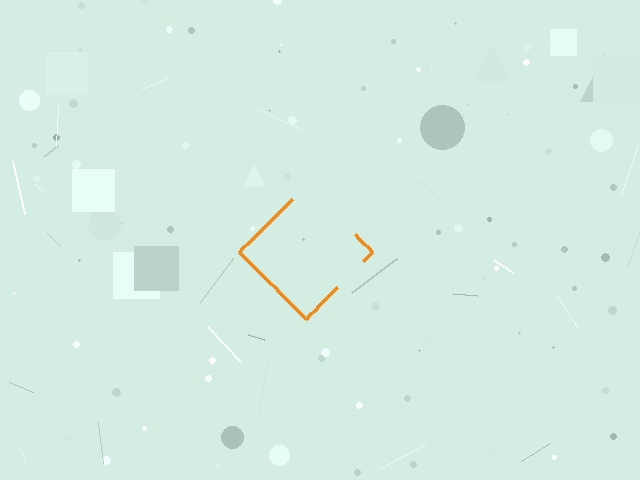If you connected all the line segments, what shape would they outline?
They would outline a diamond.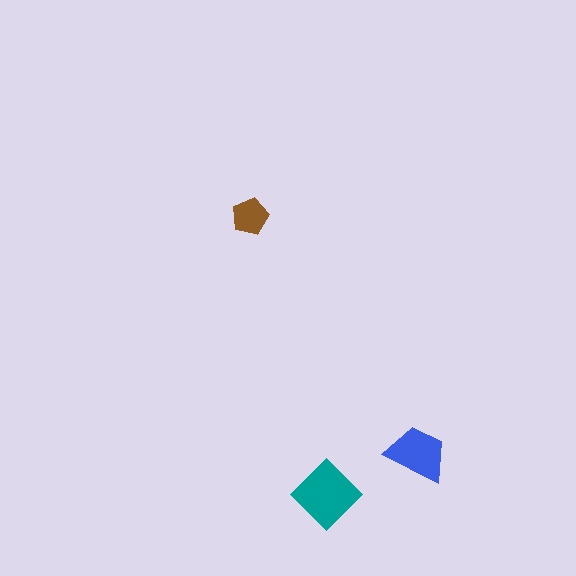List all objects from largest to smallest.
The teal diamond, the blue trapezoid, the brown pentagon.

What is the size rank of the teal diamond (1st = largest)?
1st.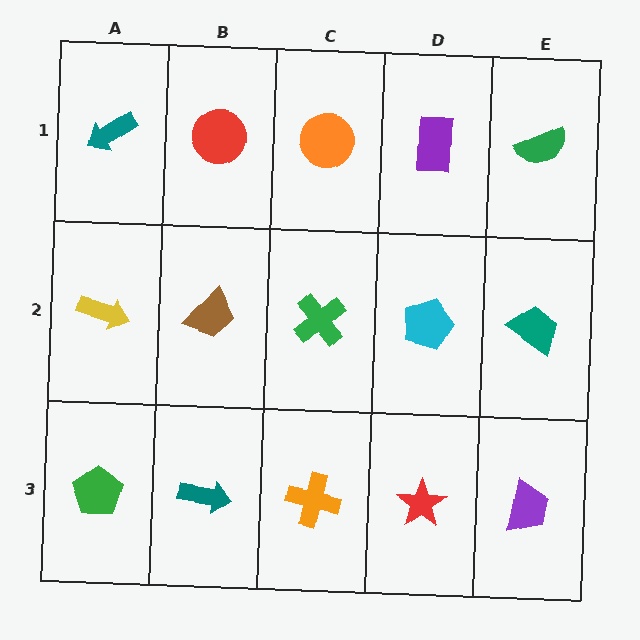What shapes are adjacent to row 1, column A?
A yellow arrow (row 2, column A), a red circle (row 1, column B).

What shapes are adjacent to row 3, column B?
A brown trapezoid (row 2, column B), a green pentagon (row 3, column A), an orange cross (row 3, column C).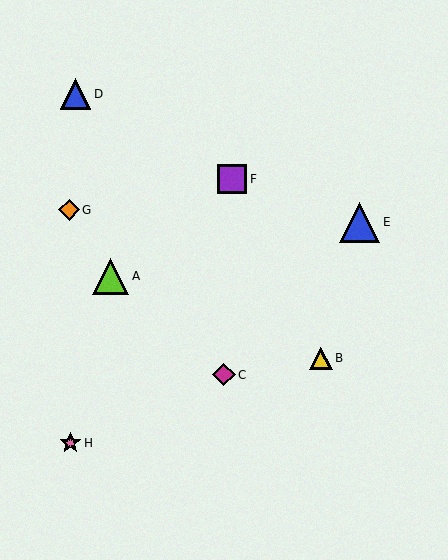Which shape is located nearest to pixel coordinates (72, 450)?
The pink star (labeled H) at (70, 443) is nearest to that location.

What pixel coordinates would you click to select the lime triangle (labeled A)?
Click at (111, 276) to select the lime triangle A.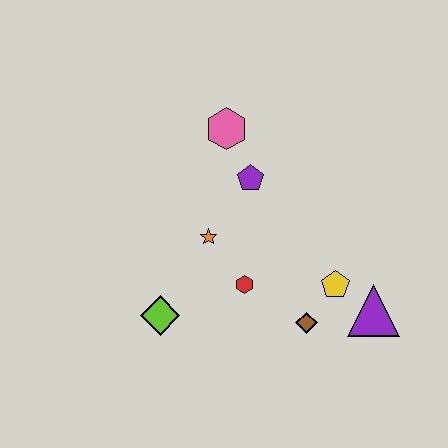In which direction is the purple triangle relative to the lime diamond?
The purple triangle is to the right of the lime diamond.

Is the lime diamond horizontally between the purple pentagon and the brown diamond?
No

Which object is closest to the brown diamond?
The yellow pentagon is closest to the brown diamond.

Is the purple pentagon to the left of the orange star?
No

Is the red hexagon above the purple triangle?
Yes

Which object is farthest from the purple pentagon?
The purple triangle is farthest from the purple pentagon.